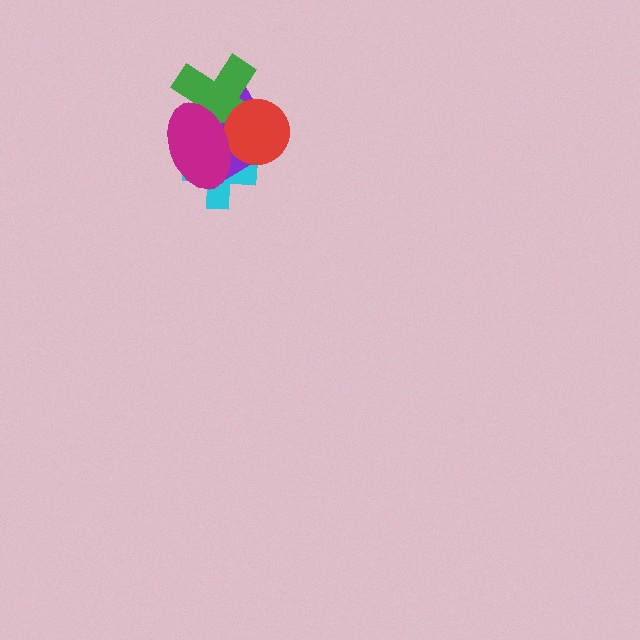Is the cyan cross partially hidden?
Yes, it is partially covered by another shape.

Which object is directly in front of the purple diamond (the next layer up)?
The green cross is directly in front of the purple diamond.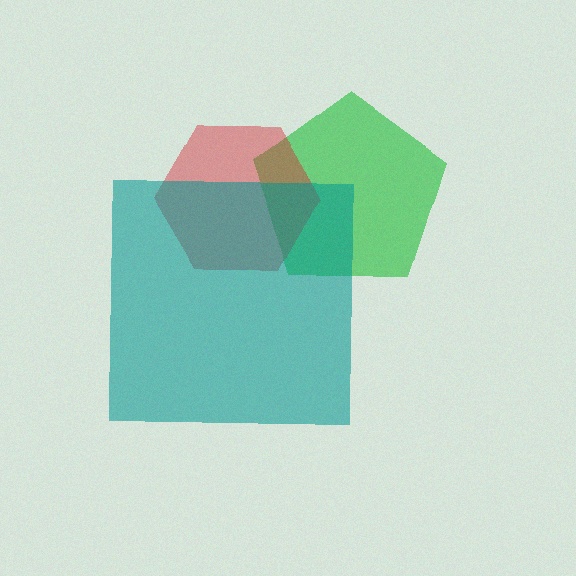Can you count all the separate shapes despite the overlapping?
Yes, there are 3 separate shapes.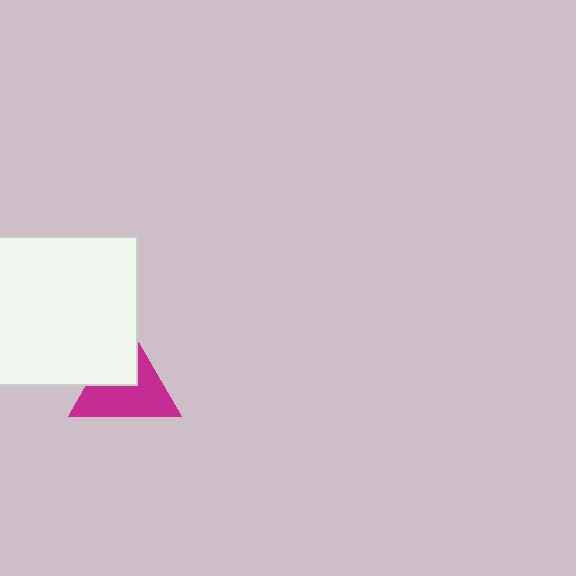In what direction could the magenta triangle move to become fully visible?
The magenta triangle could move toward the lower-right. That would shift it out from behind the white square entirely.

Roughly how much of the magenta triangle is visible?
About half of it is visible (roughly 64%).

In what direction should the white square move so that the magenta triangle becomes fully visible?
The white square should move toward the upper-left. That is the shortest direction to clear the overlap and leave the magenta triangle fully visible.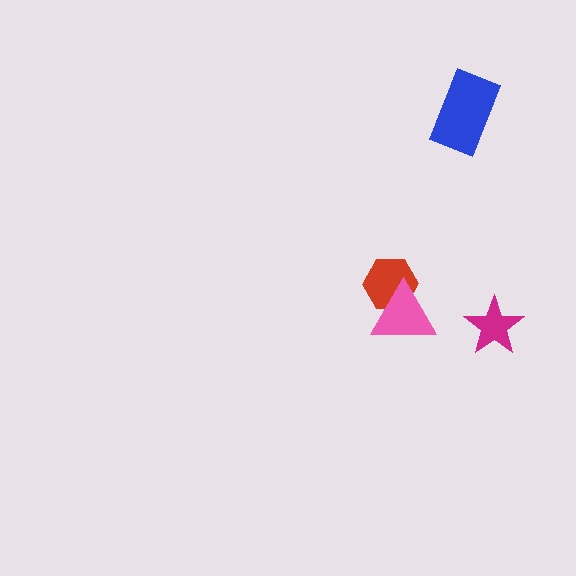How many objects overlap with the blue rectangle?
0 objects overlap with the blue rectangle.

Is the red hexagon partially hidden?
Yes, it is partially covered by another shape.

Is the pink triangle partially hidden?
No, no other shape covers it.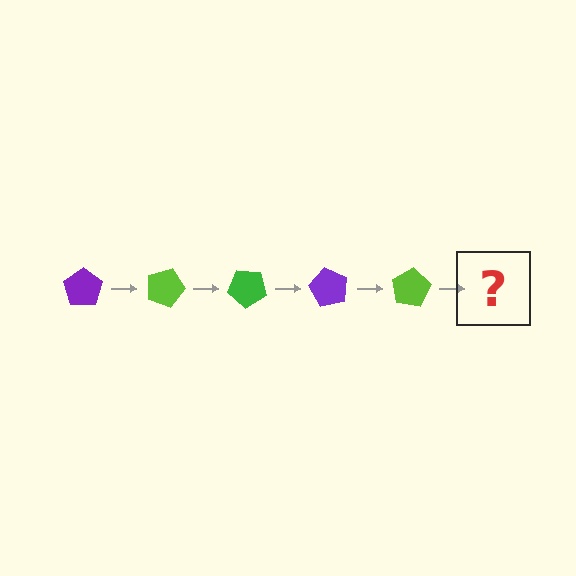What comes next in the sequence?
The next element should be a green pentagon, rotated 100 degrees from the start.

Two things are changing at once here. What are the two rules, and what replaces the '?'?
The two rules are that it rotates 20 degrees each step and the color cycles through purple, lime, and green. The '?' should be a green pentagon, rotated 100 degrees from the start.